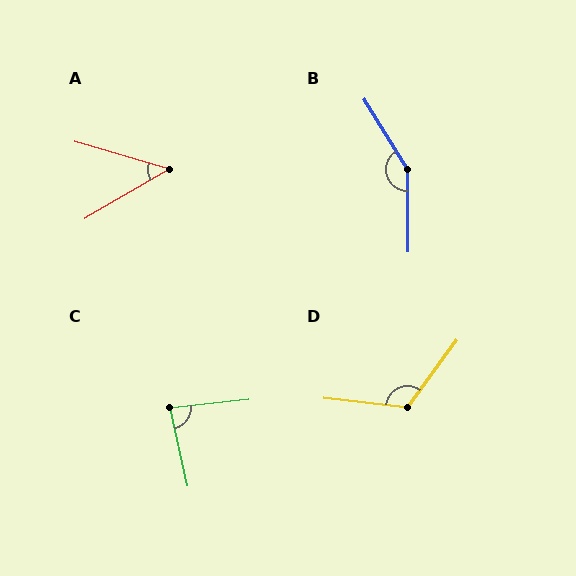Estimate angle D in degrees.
Approximately 120 degrees.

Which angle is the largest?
B, at approximately 149 degrees.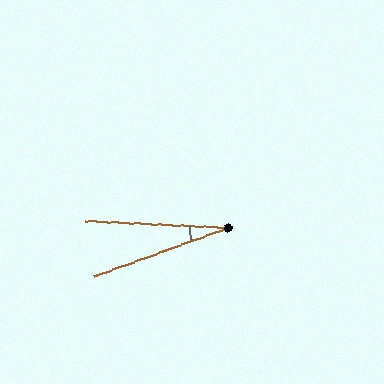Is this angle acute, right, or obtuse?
It is acute.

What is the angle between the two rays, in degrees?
Approximately 23 degrees.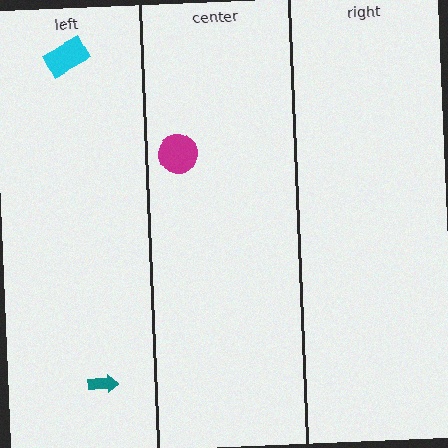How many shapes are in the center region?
1.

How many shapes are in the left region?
2.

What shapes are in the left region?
The teal arrow, the cyan rectangle.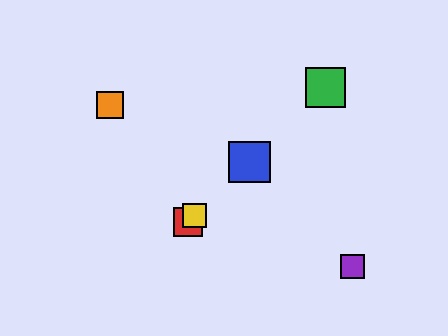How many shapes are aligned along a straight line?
4 shapes (the red square, the blue square, the green square, the yellow square) are aligned along a straight line.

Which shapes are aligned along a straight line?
The red square, the blue square, the green square, the yellow square are aligned along a straight line.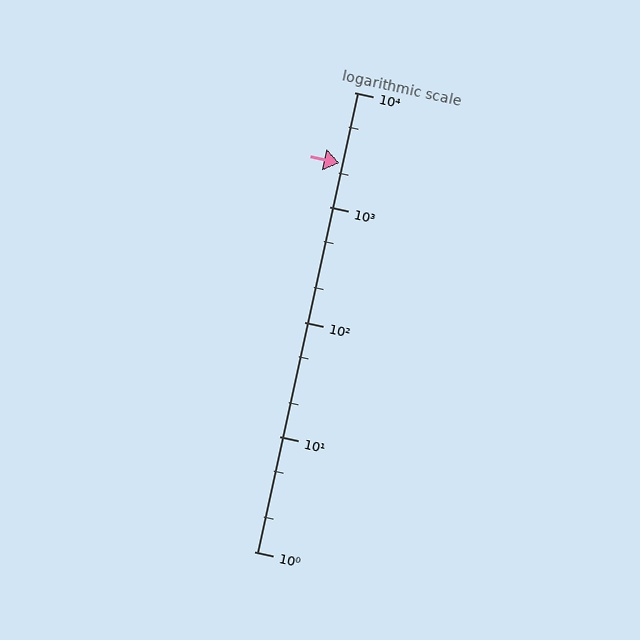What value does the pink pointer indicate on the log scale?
The pointer indicates approximately 2400.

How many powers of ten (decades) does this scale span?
The scale spans 4 decades, from 1 to 10000.